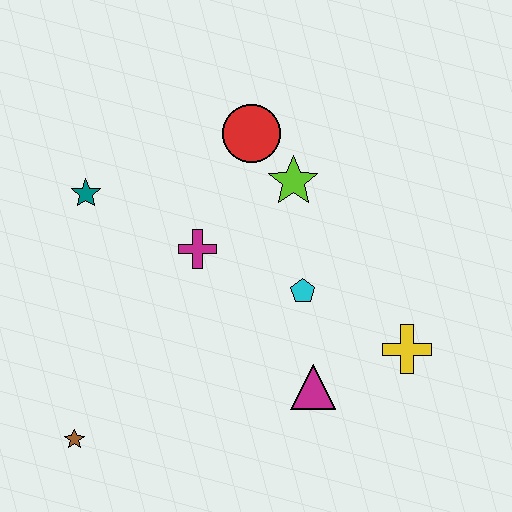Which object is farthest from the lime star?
The brown star is farthest from the lime star.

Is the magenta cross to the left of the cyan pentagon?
Yes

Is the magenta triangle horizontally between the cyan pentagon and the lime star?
No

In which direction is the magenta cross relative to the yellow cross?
The magenta cross is to the left of the yellow cross.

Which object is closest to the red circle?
The lime star is closest to the red circle.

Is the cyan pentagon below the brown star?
No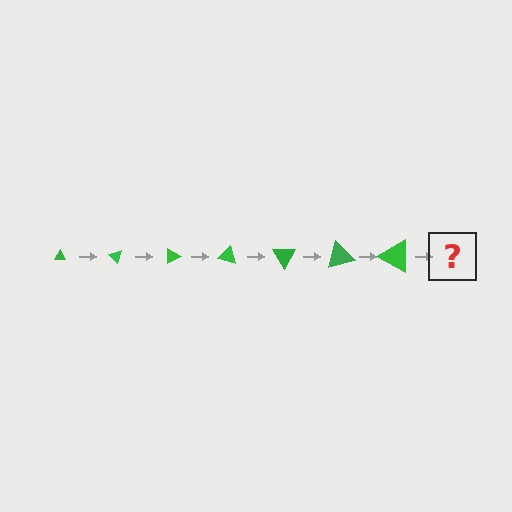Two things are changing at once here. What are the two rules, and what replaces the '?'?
The two rules are that the triangle grows larger each step and it rotates 45 degrees each step. The '?' should be a triangle, larger than the previous one and rotated 315 degrees from the start.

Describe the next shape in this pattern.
It should be a triangle, larger than the previous one and rotated 315 degrees from the start.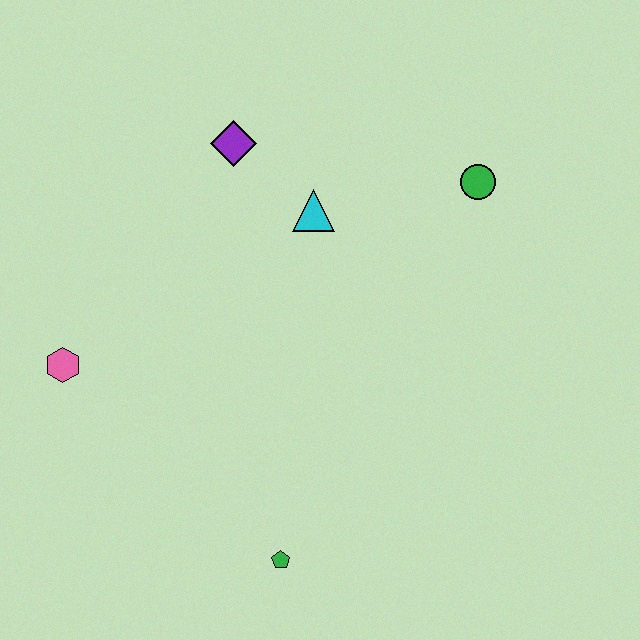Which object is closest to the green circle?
The cyan triangle is closest to the green circle.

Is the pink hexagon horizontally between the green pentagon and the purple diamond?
No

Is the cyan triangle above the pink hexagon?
Yes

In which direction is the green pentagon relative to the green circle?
The green pentagon is below the green circle.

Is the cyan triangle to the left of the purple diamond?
No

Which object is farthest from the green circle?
The pink hexagon is farthest from the green circle.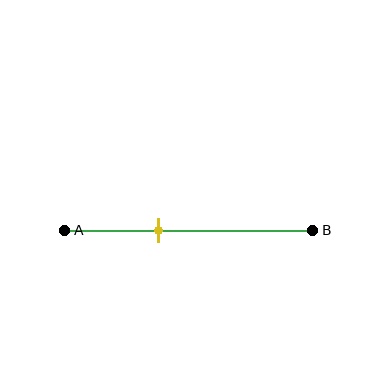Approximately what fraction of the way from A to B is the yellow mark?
The yellow mark is approximately 40% of the way from A to B.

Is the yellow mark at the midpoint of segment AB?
No, the mark is at about 40% from A, not at the 50% midpoint.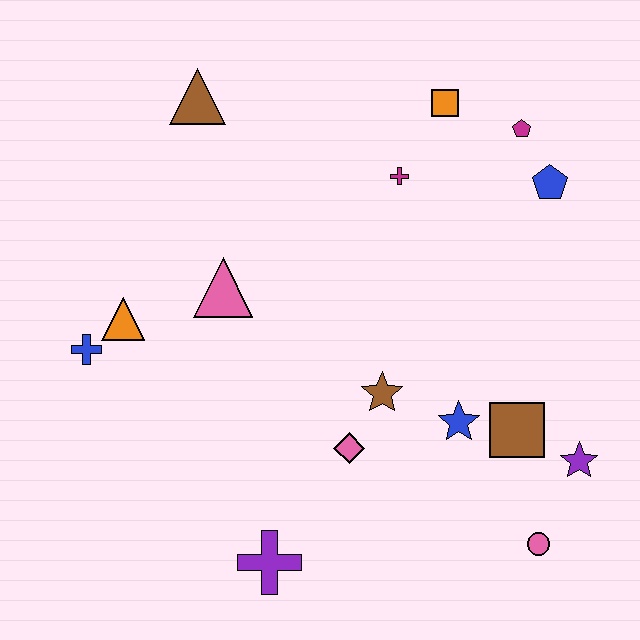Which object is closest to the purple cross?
The pink diamond is closest to the purple cross.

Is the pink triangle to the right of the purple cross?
No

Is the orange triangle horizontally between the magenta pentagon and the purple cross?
No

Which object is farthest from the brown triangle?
The pink circle is farthest from the brown triangle.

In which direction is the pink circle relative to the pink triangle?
The pink circle is to the right of the pink triangle.